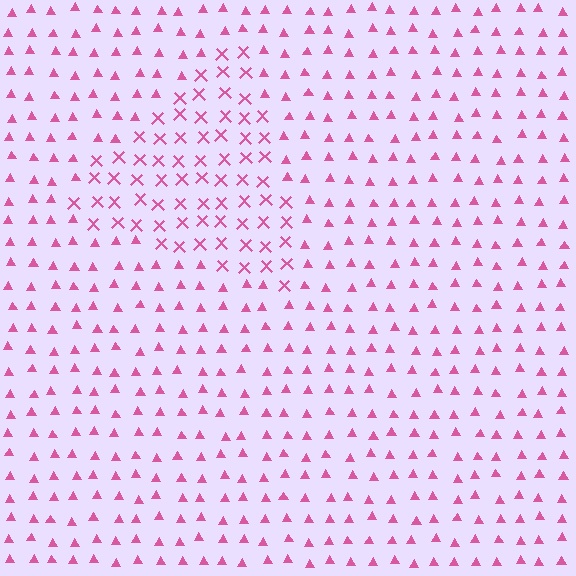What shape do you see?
I see a triangle.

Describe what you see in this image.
The image is filled with small pink elements arranged in a uniform grid. A triangle-shaped region contains X marks, while the surrounding area contains triangles. The boundary is defined purely by the change in element shape.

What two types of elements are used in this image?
The image uses X marks inside the triangle region and triangles outside it.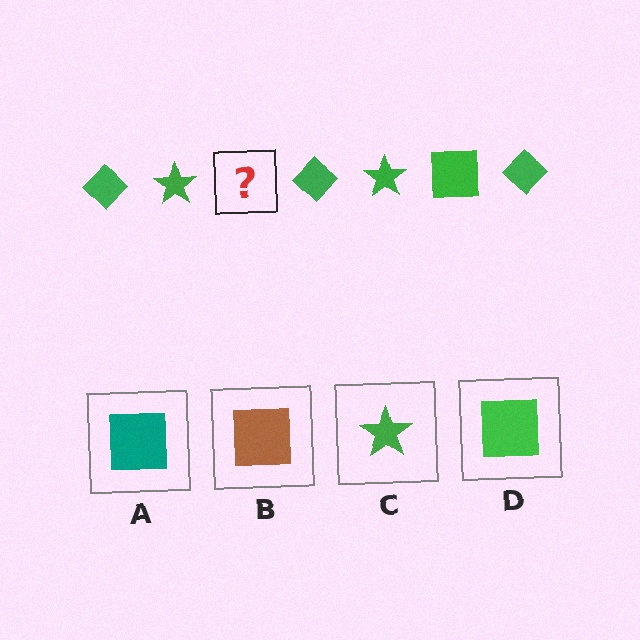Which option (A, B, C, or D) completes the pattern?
D.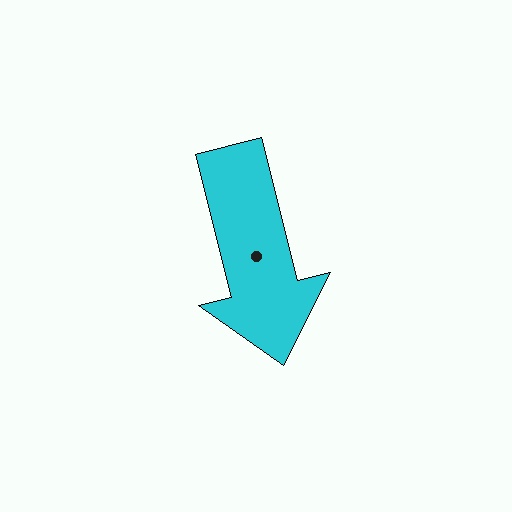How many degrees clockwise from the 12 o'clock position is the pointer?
Approximately 166 degrees.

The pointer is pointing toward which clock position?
Roughly 6 o'clock.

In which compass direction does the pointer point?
South.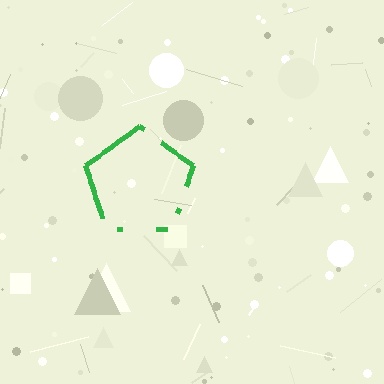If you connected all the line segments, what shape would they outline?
They would outline a pentagon.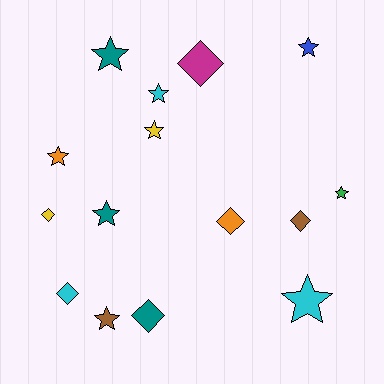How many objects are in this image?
There are 15 objects.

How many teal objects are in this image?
There are 3 teal objects.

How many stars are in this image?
There are 9 stars.